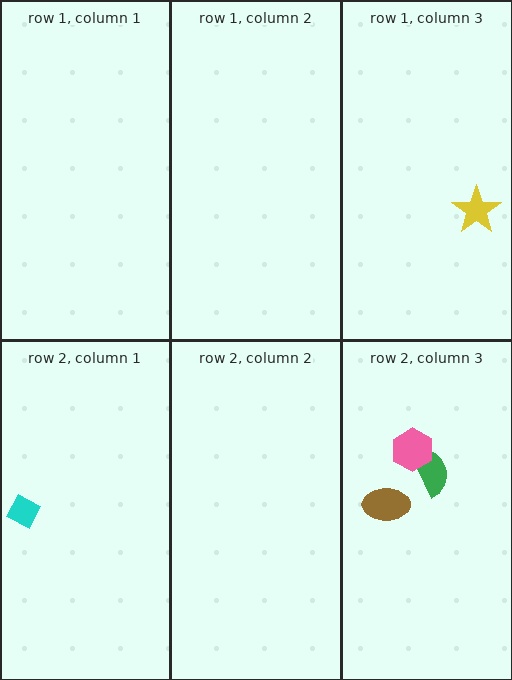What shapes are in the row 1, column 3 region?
The yellow star.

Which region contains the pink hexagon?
The row 2, column 3 region.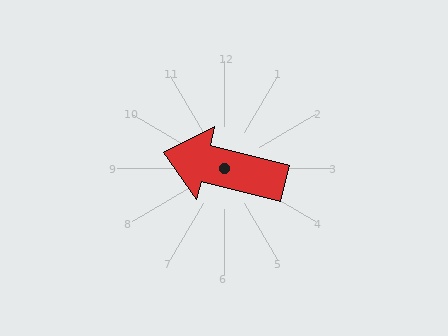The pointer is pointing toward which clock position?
Roughly 9 o'clock.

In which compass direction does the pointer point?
West.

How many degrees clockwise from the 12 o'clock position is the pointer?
Approximately 284 degrees.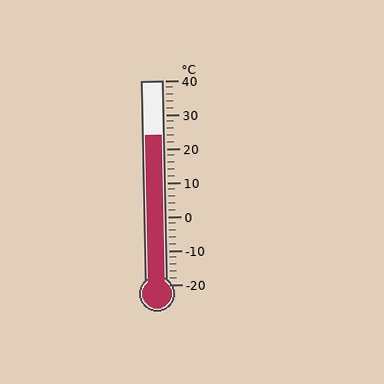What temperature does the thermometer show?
The thermometer shows approximately 24°C.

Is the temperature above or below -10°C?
The temperature is above -10°C.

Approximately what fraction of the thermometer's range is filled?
The thermometer is filled to approximately 75% of its range.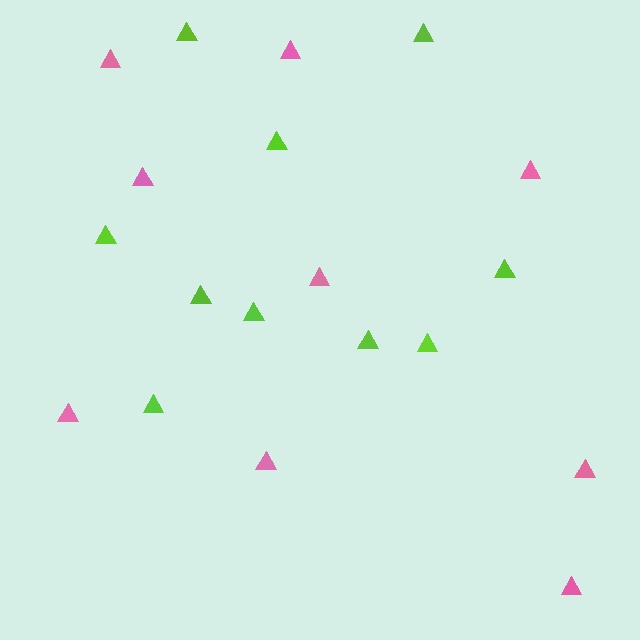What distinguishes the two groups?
There are 2 groups: one group of lime triangles (10) and one group of pink triangles (9).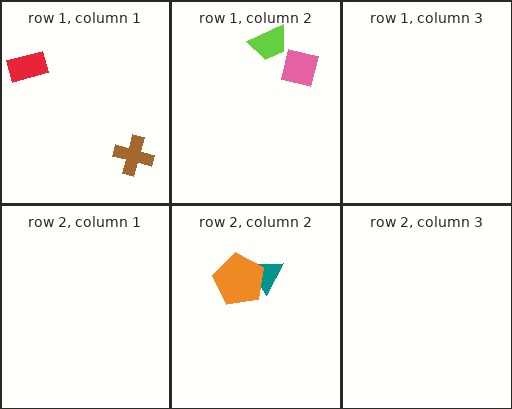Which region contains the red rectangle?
The row 1, column 1 region.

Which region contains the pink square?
The row 1, column 2 region.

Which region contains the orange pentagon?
The row 2, column 2 region.